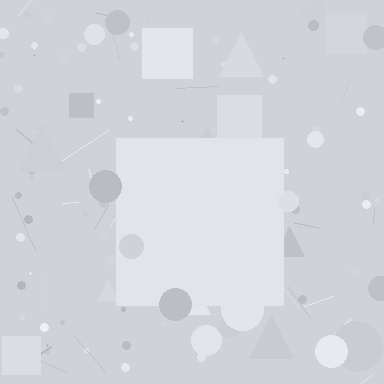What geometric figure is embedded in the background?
A square is embedded in the background.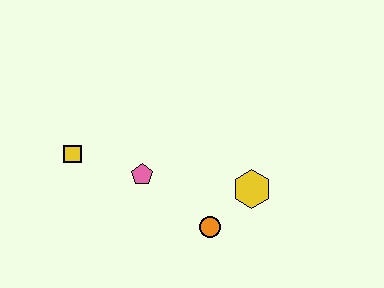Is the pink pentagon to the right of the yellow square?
Yes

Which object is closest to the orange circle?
The yellow hexagon is closest to the orange circle.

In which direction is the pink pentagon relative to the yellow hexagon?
The pink pentagon is to the left of the yellow hexagon.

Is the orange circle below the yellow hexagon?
Yes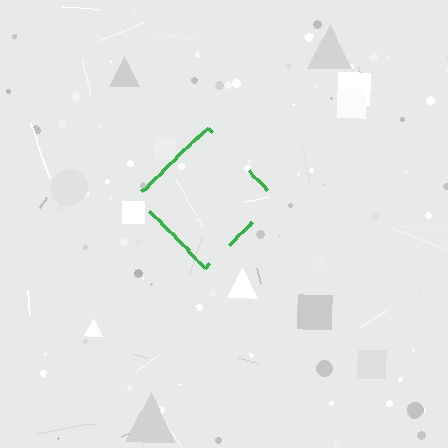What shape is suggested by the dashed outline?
The dashed outline suggests a diamond.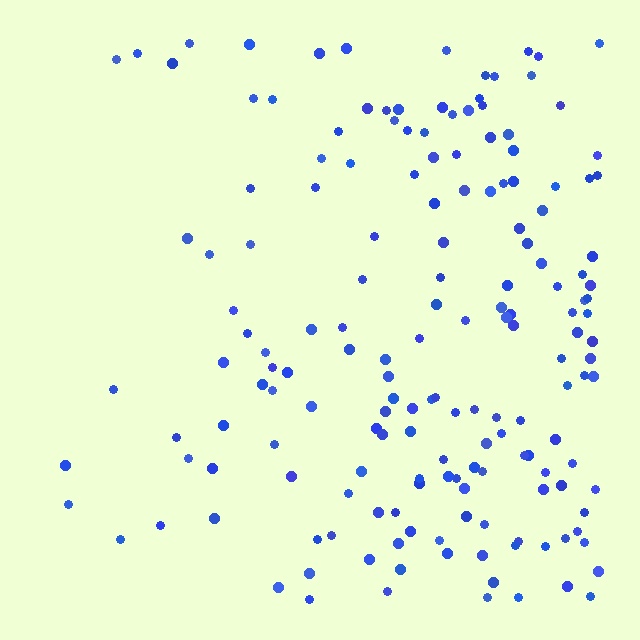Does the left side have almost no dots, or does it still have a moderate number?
Still a moderate number, just noticeably fewer than the right.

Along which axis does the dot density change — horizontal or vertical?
Horizontal.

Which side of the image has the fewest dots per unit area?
The left.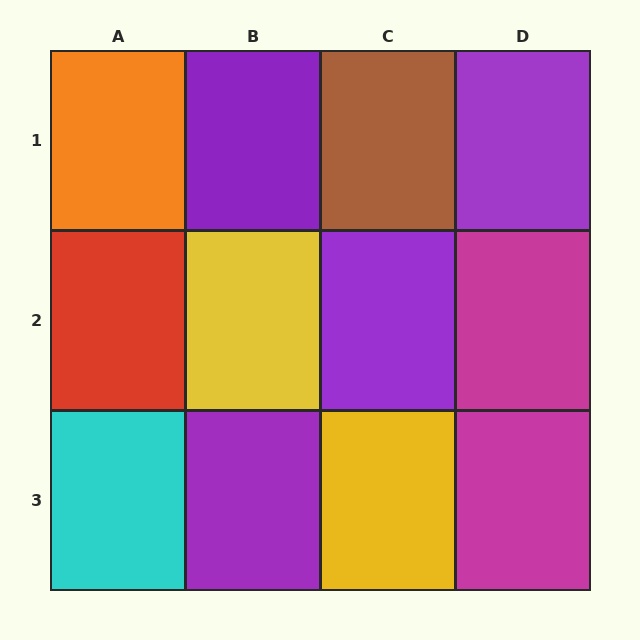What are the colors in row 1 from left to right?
Orange, purple, brown, purple.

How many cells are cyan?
1 cell is cyan.